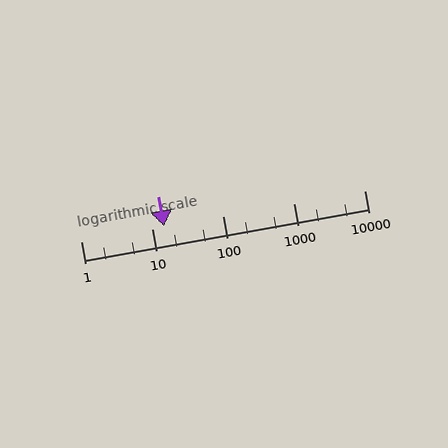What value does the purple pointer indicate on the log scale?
The pointer indicates approximately 15.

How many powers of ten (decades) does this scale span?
The scale spans 4 decades, from 1 to 10000.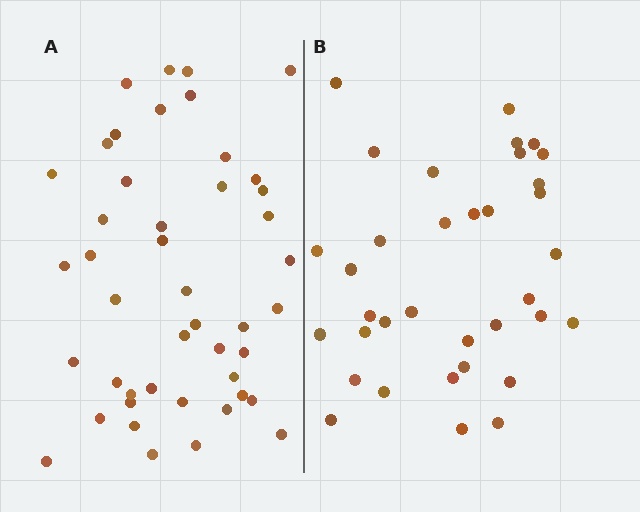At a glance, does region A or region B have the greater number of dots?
Region A (the left region) has more dots.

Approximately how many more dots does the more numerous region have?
Region A has roughly 10 or so more dots than region B.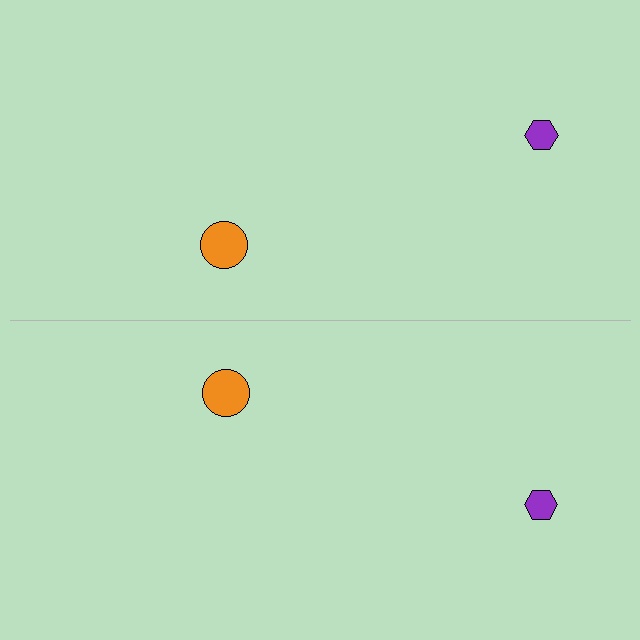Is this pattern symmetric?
Yes, this pattern has bilateral (reflection) symmetry.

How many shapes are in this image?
There are 4 shapes in this image.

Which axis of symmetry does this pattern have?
The pattern has a horizontal axis of symmetry running through the center of the image.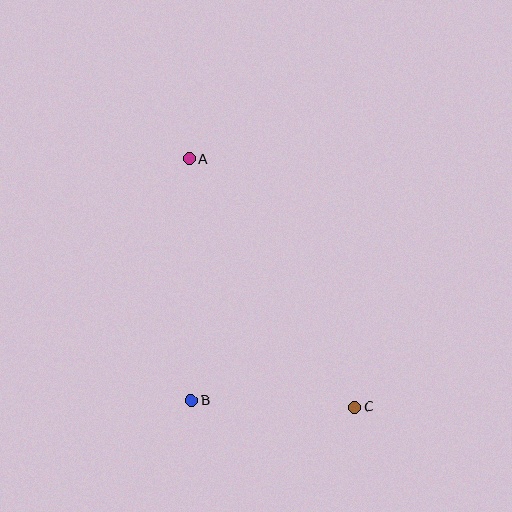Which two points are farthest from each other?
Points A and C are farthest from each other.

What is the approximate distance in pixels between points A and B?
The distance between A and B is approximately 242 pixels.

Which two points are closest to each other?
Points B and C are closest to each other.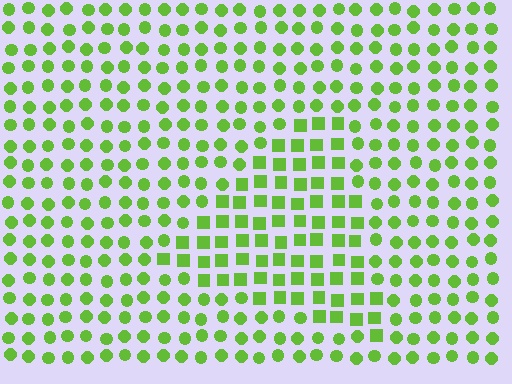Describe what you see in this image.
The image is filled with small lime elements arranged in a uniform grid. A triangle-shaped region contains squares, while the surrounding area contains circles. The boundary is defined purely by the change in element shape.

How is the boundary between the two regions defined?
The boundary is defined by a change in element shape: squares inside vs. circles outside. All elements share the same color and spacing.